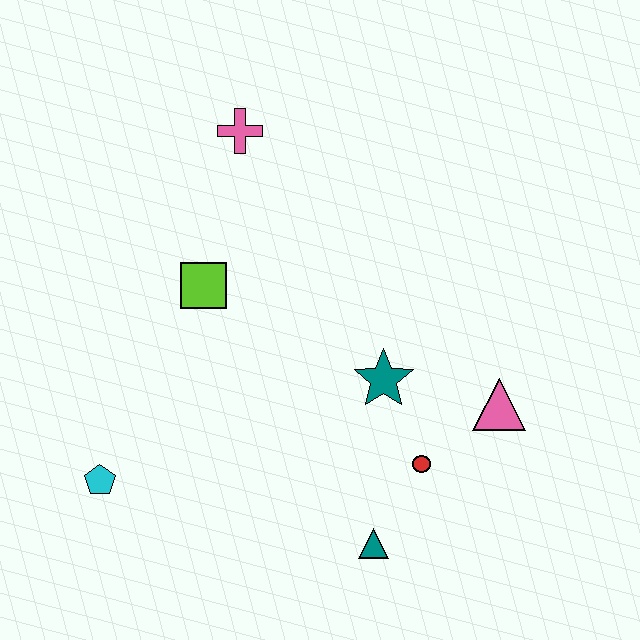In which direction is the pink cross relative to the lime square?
The pink cross is above the lime square.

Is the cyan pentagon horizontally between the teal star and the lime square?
No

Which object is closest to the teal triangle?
The red circle is closest to the teal triangle.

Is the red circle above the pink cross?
No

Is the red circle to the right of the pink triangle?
No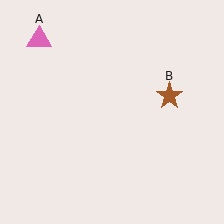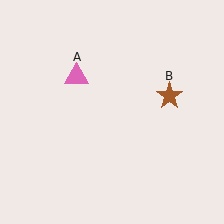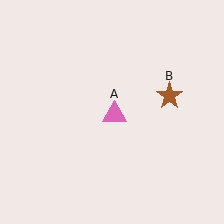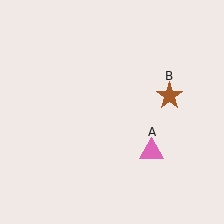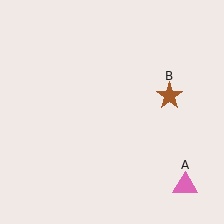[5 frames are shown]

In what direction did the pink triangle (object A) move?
The pink triangle (object A) moved down and to the right.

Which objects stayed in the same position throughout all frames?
Brown star (object B) remained stationary.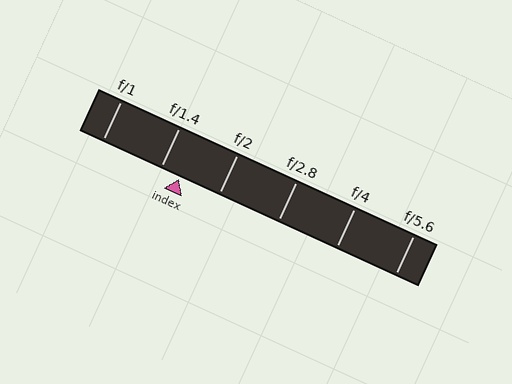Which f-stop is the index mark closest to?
The index mark is closest to f/1.4.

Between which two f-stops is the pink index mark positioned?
The index mark is between f/1.4 and f/2.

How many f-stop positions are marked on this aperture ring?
There are 6 f-stop positions marked.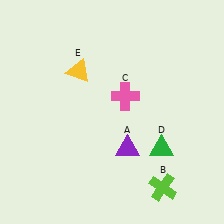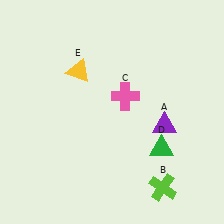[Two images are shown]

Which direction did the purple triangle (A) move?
The purple triangle (A) moved right.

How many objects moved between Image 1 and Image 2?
1 object moved between the two images.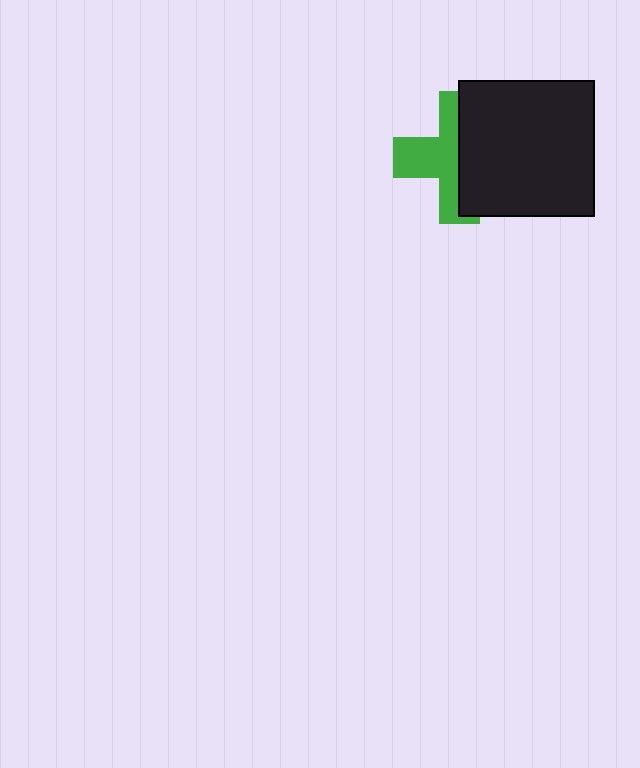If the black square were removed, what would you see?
You would see the complete green cross.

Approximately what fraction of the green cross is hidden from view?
Roughly 51% of the green cross is hidden behind the black square.